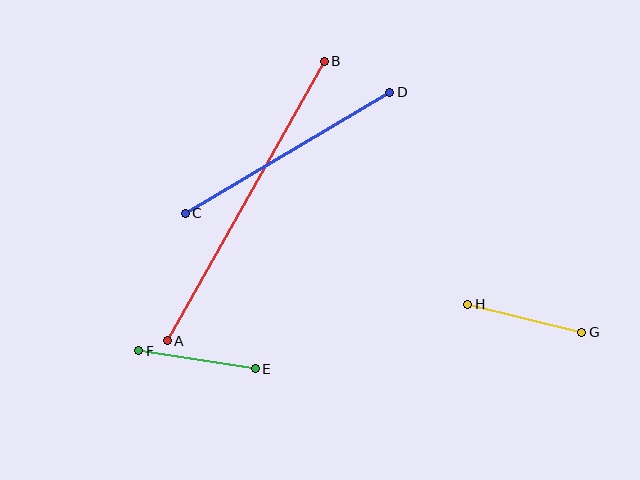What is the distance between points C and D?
The distance is approximately 238 pixels.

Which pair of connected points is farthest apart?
Points A and B are farthest apart.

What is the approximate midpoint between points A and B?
The midpoint is at approximately (246, 201) pixels.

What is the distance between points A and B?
The distance is approximately 321 pixels.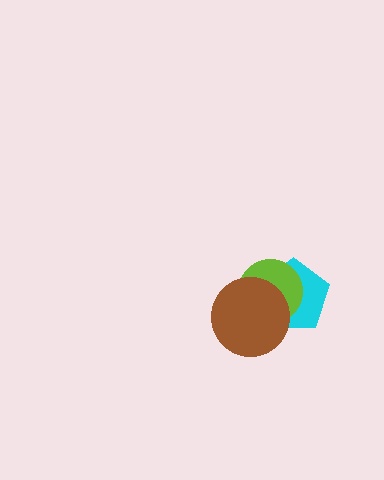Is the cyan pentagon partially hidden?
Yes, it is partially covered by another shape.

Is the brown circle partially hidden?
No, no other shape covers it.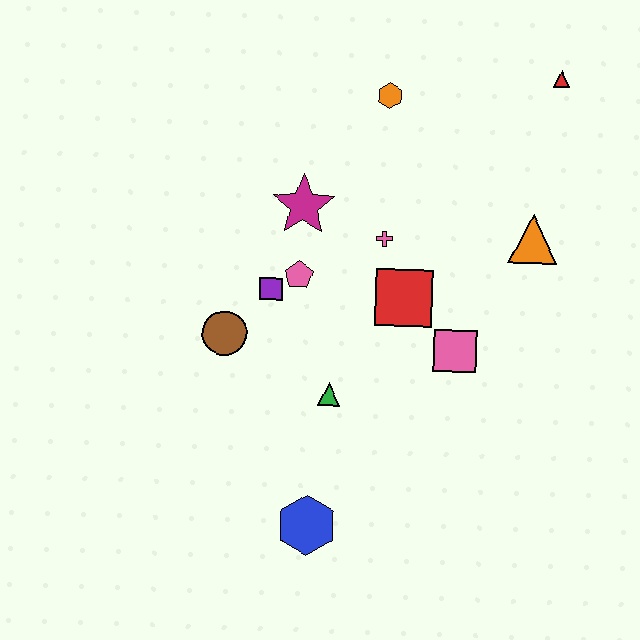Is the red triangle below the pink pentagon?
No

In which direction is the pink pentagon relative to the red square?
The pink pentagon is to the left of the red square.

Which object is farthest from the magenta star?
The blue hexagon is farthest from the magenta star.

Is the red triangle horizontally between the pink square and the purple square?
No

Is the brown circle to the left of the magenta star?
Yes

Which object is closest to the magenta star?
The pink pentagon is closest to the magenta star.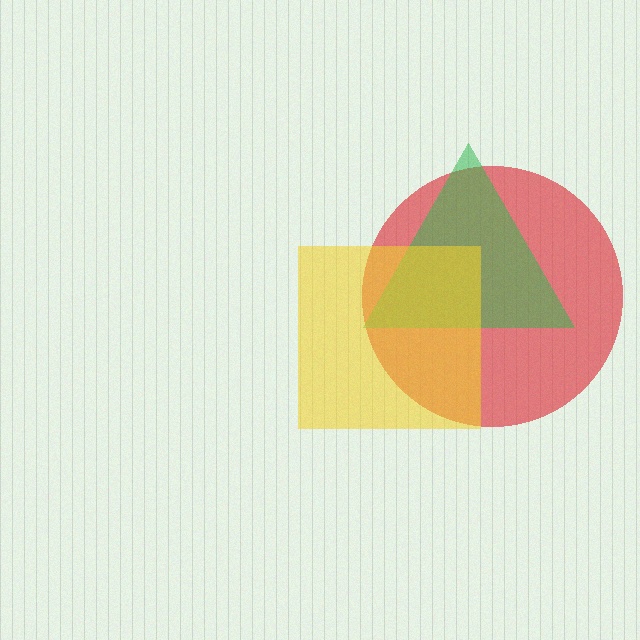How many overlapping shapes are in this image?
There are 3 overlapping shapes in the image.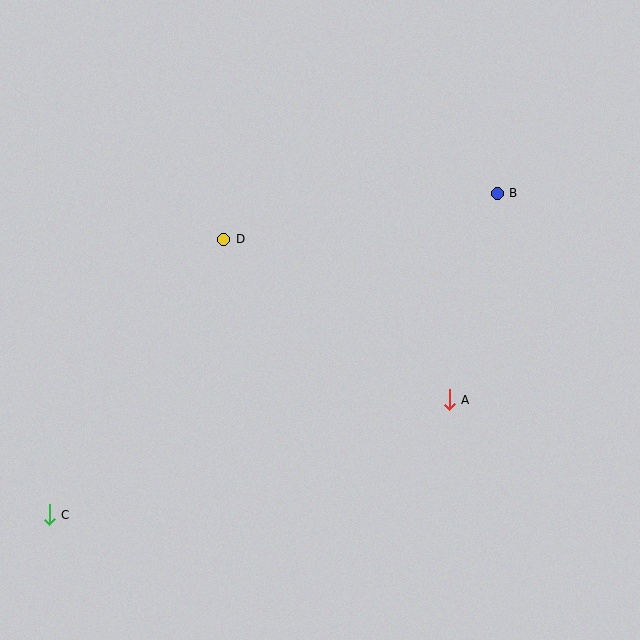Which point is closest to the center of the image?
Point D at (224, 239) is closest to the center.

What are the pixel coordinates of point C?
Point C is at (49, 515).